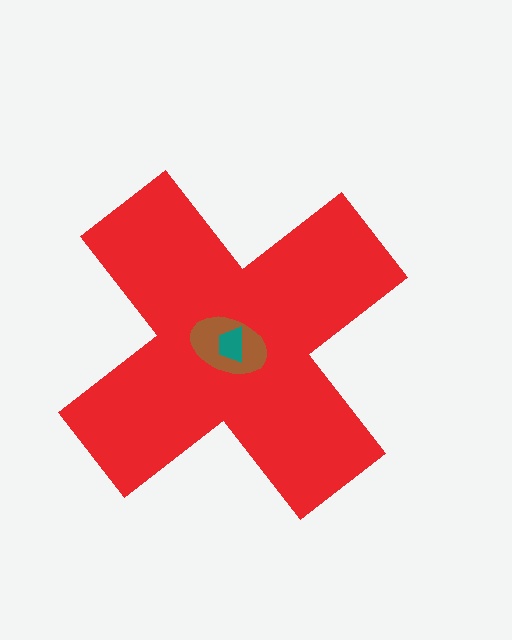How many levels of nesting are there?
3.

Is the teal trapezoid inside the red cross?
Yes.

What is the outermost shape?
The red cross.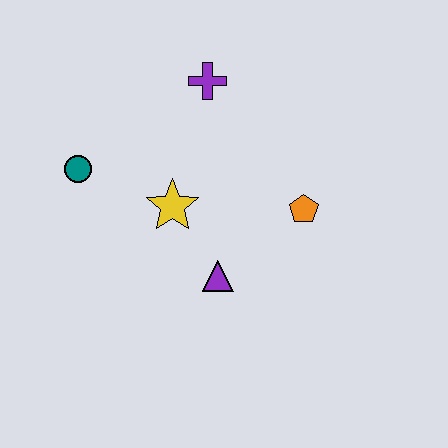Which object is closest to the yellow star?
The purple triangle is closest to the yellow star.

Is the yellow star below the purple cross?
Yes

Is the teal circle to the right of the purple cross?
No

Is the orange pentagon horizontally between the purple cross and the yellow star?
No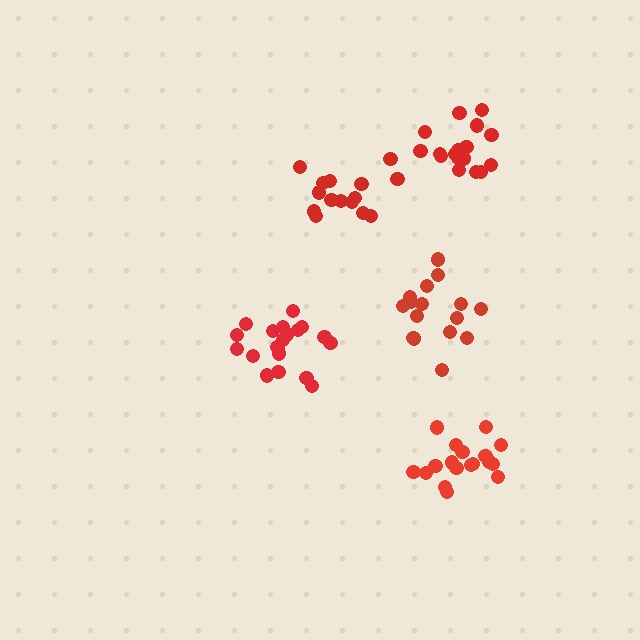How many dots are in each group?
Group 1: 17 dots, Group 2: 19 dots, Group 3: 18 dots, Group 4: 15 dots, Group 5: 16 dots (85 total).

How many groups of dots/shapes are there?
There are 5 groups.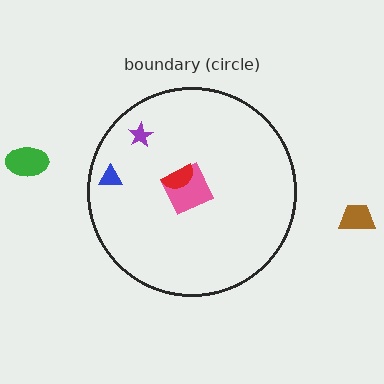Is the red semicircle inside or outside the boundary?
Inside.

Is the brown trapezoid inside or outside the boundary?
Outside.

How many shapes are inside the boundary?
4 inside, 2 outside.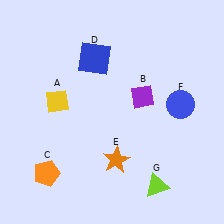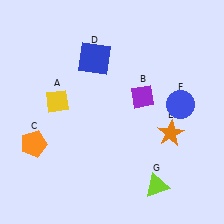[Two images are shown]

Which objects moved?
The objects that moved are: the orange pentagon (C), the orange star (E).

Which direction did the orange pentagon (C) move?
The orange pentagon (C) moved up.